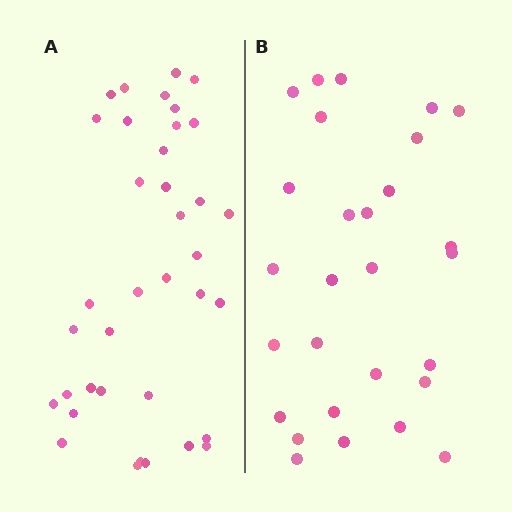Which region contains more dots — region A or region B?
Region A (the left region) has more dots.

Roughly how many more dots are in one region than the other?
Region A has roughly 8 or so more dots than region B.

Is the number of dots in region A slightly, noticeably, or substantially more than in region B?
Region A has noticeably more, but not dramatically so. The ratio is roughly 1.3 to 1.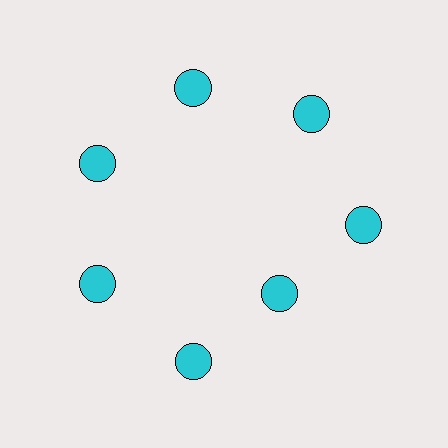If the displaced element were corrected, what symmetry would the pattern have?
It would have 7-fold rotational symmetry — the pattern would map onto itself every 51 degrees.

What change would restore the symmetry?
The symmetry would be restored by moving it outward, back onto the ring so that all 7 circles sit at equal angles and equal distance from the center.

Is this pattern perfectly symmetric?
No. The 7 cyan circles are arranged in a ring, but one element near the 5 o'clock position is pulled inward toward the center, breaking the 7-fold rotational symmetry.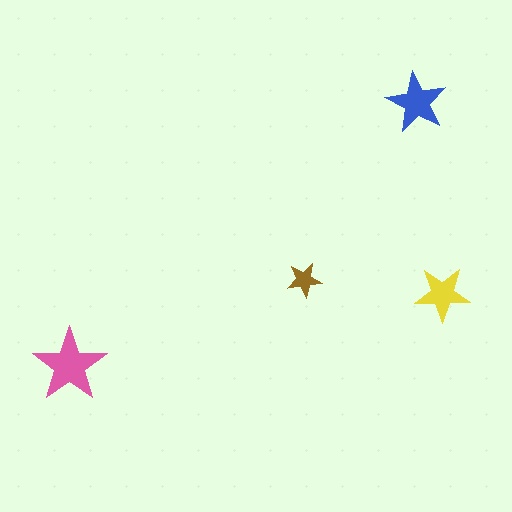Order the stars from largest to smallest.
the pink one, the blue one, the yellow one, the brown one.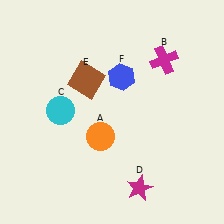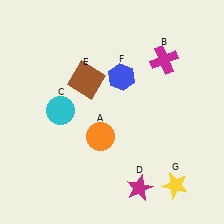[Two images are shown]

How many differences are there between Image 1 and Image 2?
There is 1 difference between the two images.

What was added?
A yellow star (G) was added in Image 2.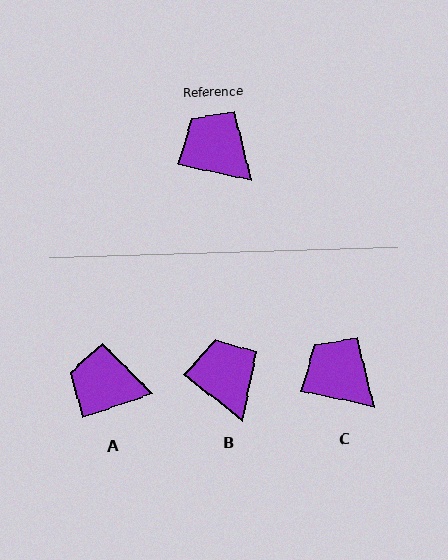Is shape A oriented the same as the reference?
No, it is off by about 32 degrees.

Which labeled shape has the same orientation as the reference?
C.